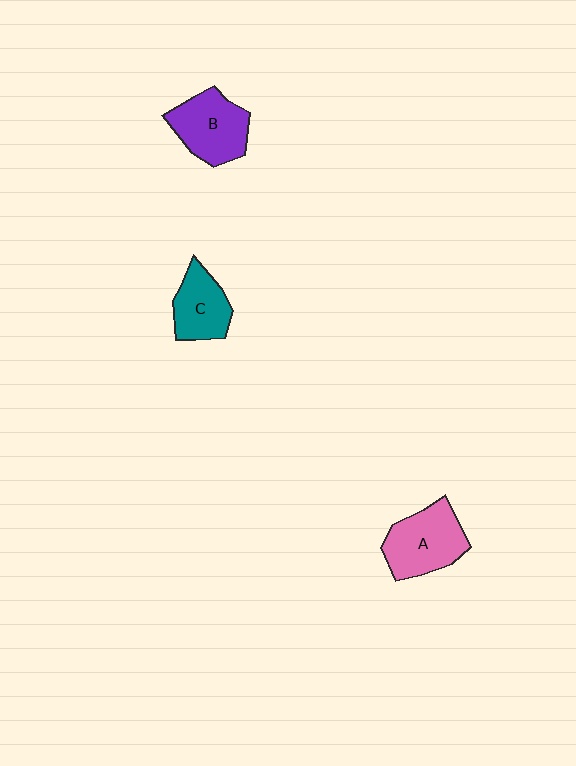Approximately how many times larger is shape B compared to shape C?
Approximately 1.3 times.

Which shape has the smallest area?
Shape C (teal).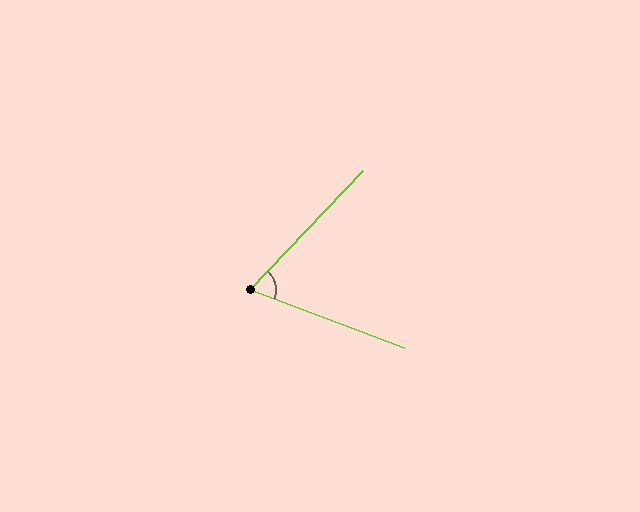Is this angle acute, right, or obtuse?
It is acute.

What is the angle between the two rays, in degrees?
Approximately 67 degrees.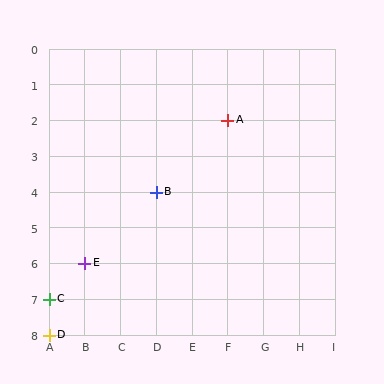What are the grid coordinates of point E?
Point E is at grid coordinates (B, 6).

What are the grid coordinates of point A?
Point A is at grid coordinates (F, 2).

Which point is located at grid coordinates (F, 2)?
Point A is at (F, 2).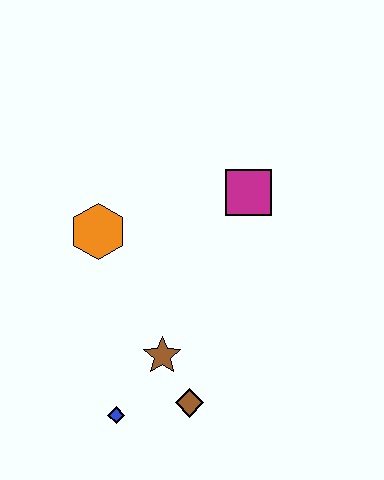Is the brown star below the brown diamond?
No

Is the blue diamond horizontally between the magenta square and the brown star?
No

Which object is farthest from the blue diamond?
The magenta square is farthest from the blue diamond.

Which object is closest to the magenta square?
The orange hexagon is closest to the magenta square.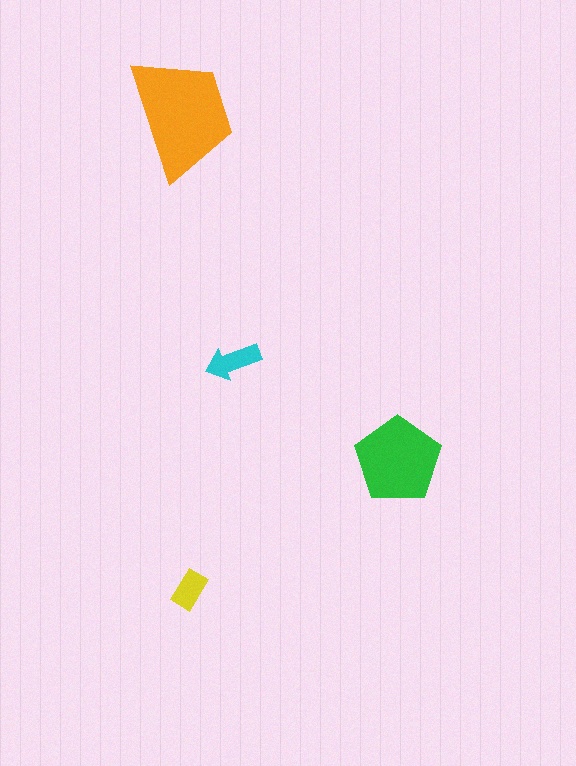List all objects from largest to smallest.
The orange trapezoid, the green pentagon, the cyan arrow, the yellow rectangle.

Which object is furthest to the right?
The green pentagon is rightmost.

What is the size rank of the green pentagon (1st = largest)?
2nd.